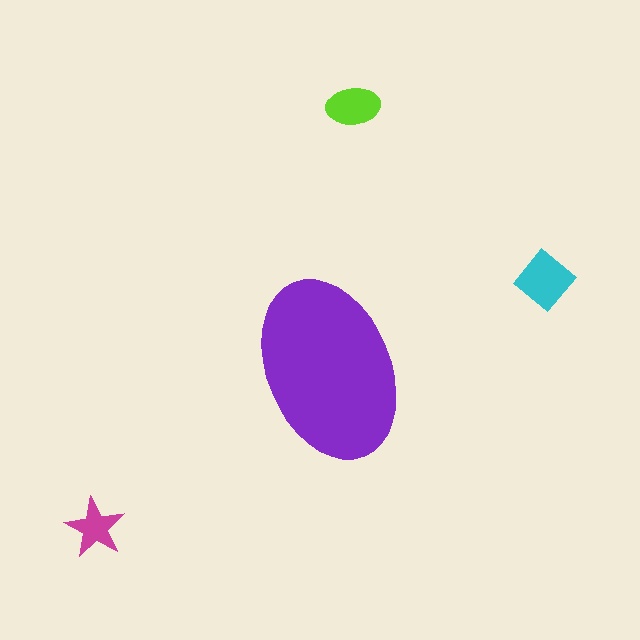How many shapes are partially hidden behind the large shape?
0 shapes are partially hidden.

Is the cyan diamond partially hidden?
No, the cyan diamond is fully visible.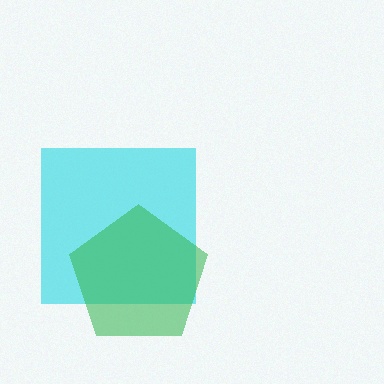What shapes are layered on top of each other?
The layered shapes are: a cyan square, a green pentagon.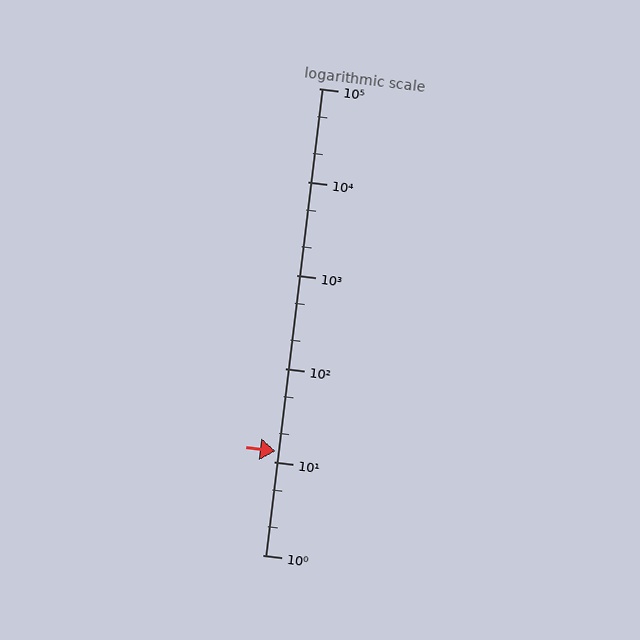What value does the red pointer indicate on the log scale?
The pointer indicates approximately 13.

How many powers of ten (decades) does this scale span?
The scale spans 5 decades, from 1 to 100000.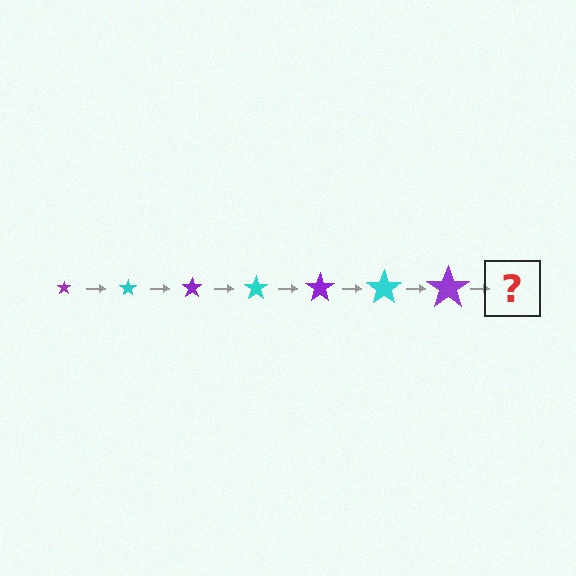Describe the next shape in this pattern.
It should be a cyan star, larger than the previous one.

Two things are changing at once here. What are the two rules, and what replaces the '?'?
The two rules are that the star grows larger each step and the color cycles through purple and cyan. The '?' should be a cyan star, larger than the previous one.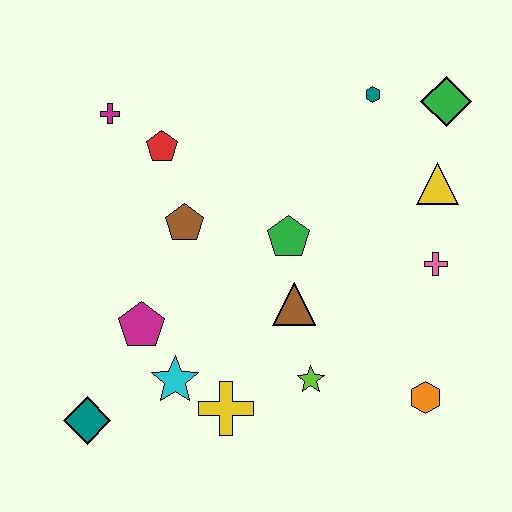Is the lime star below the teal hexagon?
Yes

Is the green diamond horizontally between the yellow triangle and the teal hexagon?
No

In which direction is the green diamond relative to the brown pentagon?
The green diamond is to the right of the brown pentagon.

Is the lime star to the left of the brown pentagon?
No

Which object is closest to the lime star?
The brown triangle is closest to the lime star.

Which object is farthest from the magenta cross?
The orange hexagon is farthest from the magenta cross.